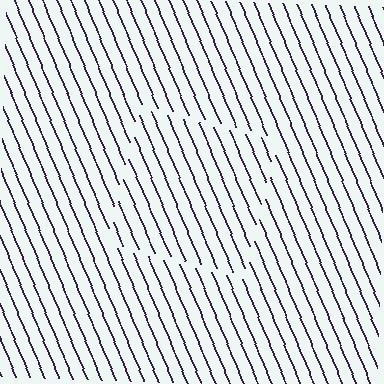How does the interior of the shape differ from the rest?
The interior of the shape contains the same grating, shifted by half a period — the contour is defined by the phase discontinuity where line-ends from the inner and outer gratings abut.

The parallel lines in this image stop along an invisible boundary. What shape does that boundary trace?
An illusory square. The interior of the shape contains the same grating, shifted by half a period — the contour is defined by the phase discontinuity where line-ends from the inner and outer gratings abut.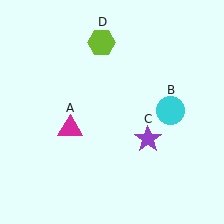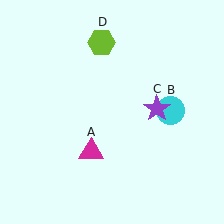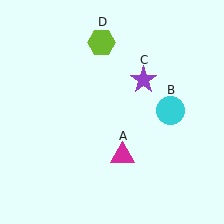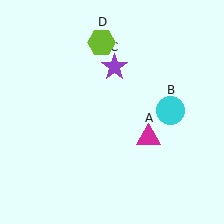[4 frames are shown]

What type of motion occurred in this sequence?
The magenta triangle (object A), purple star (object C) rotated counterclockwise around the center of the scene.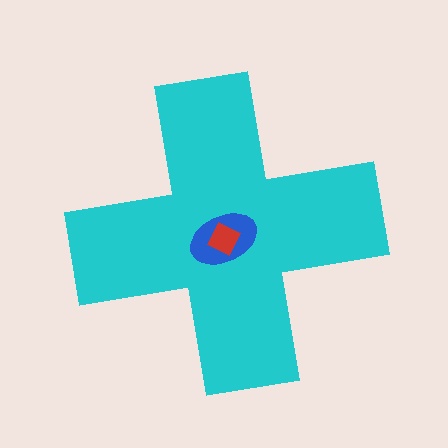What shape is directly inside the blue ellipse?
The red square.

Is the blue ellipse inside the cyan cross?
Yes.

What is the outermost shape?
The cyan cross.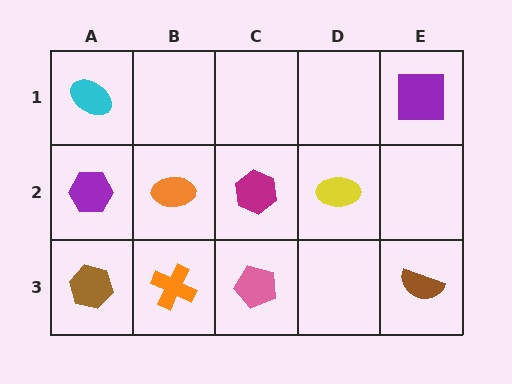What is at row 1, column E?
A purple square.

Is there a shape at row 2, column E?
No, that cell is empty.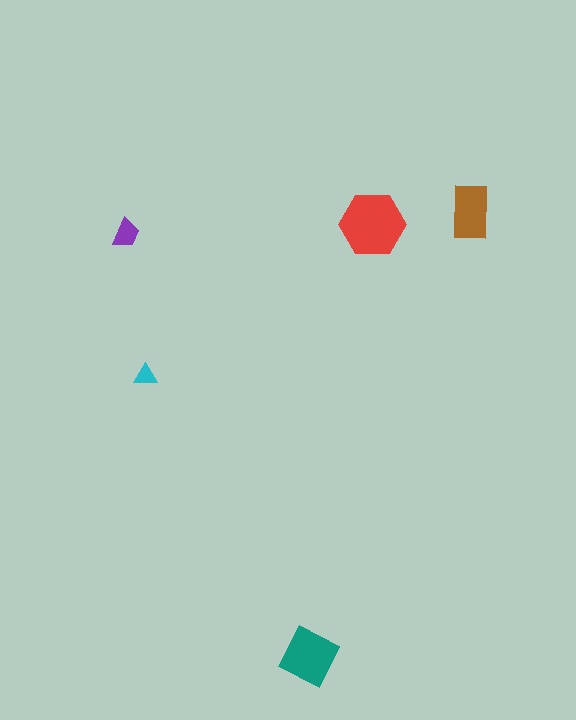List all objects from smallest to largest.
The cyan triangle, the purple trapezoid, the brown rectangle, the teal diamond, the red hexagon.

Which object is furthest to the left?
The purple trapezoid is leftmost.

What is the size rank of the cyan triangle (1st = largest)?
5th.